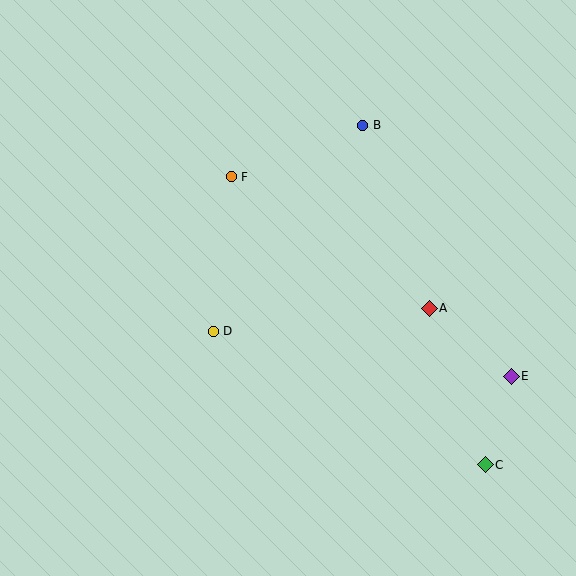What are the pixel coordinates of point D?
Point D is at (213, 331).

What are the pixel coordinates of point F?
Point F is at (231, 177).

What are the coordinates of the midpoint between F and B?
The midpoint between F and B is at (297, 151).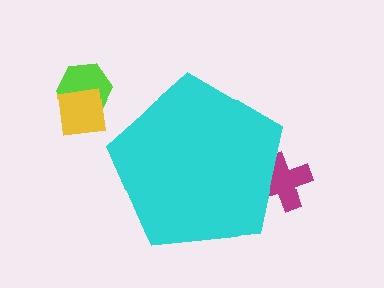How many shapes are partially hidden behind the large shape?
1 shape is partially hidden.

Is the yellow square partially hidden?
No, the yellow square is fully visible.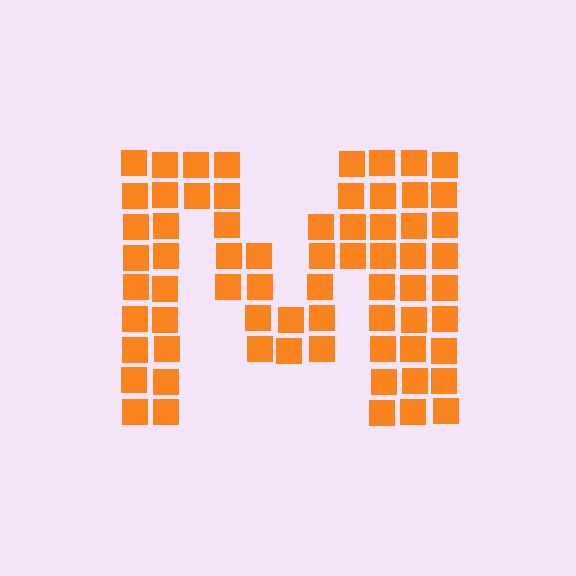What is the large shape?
The large shape is the letter M.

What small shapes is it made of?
It is made of small squares.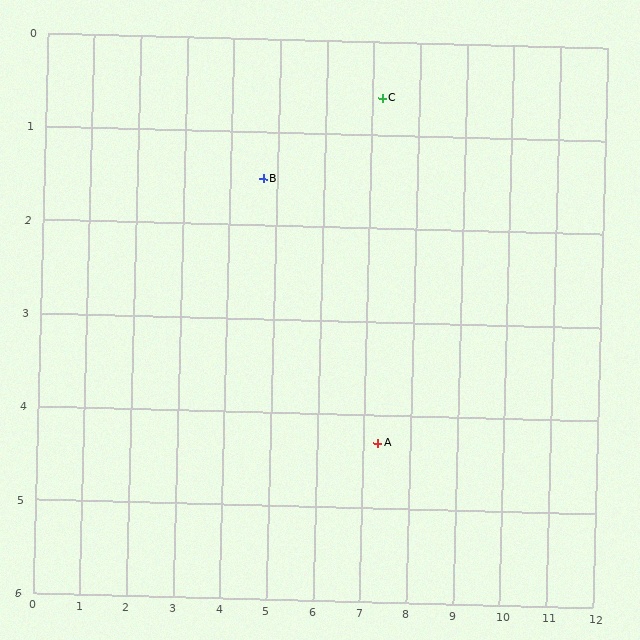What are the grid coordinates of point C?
Point C is at approximately (7.2, 0.6).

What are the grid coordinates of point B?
Point B is at approximately (4.7, 1.5).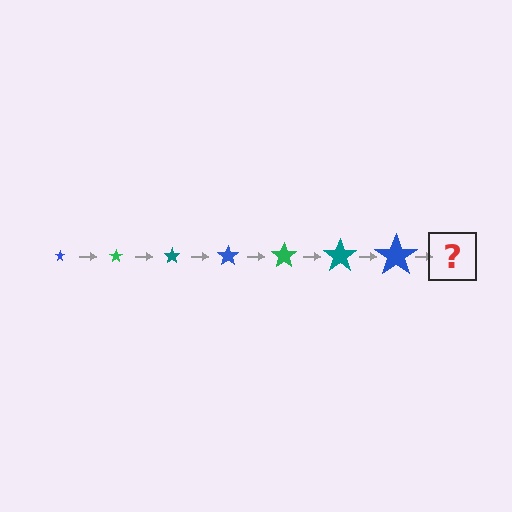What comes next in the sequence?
The next element should be a green star, larger than the previous one.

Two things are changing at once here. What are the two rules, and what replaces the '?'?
The two rules are that the star grows larger each step and the color cycles through blue, green, and teal. The '?' should be a green star, larger than the previous one.